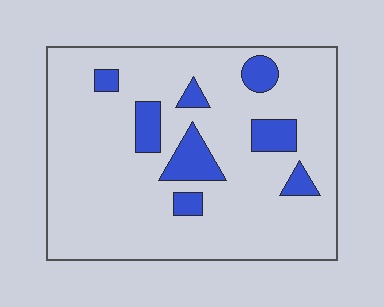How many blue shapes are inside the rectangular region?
8.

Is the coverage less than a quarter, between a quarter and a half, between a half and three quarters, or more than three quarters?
Less than a quarter.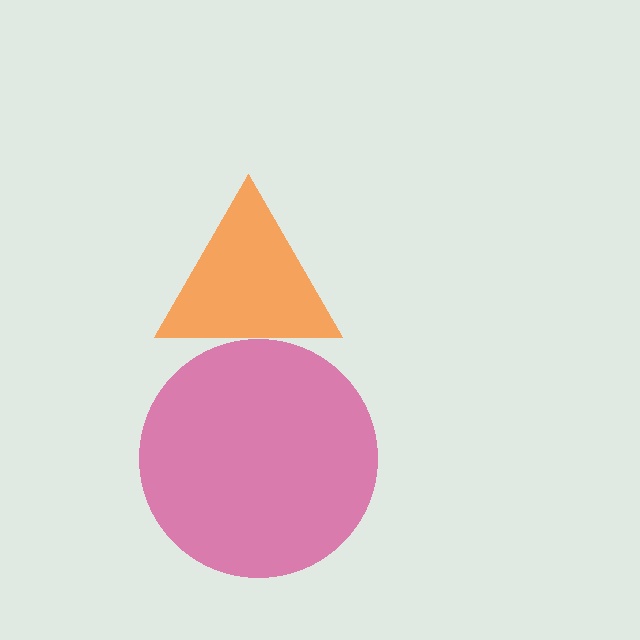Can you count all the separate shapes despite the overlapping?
Yes, there are 2 separate shapes.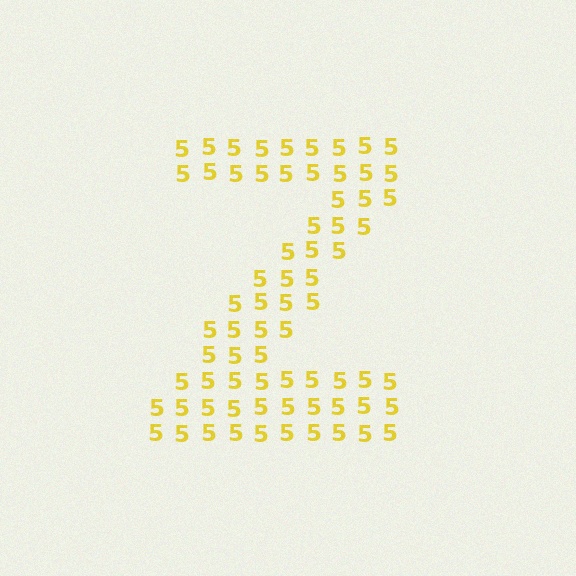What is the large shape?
The large shape is the letter Z.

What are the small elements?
The small elements are digit 5's.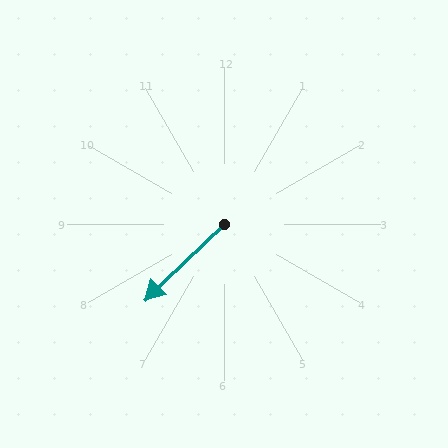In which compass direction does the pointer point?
Southwest.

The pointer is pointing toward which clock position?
Roughly 8 o'clock.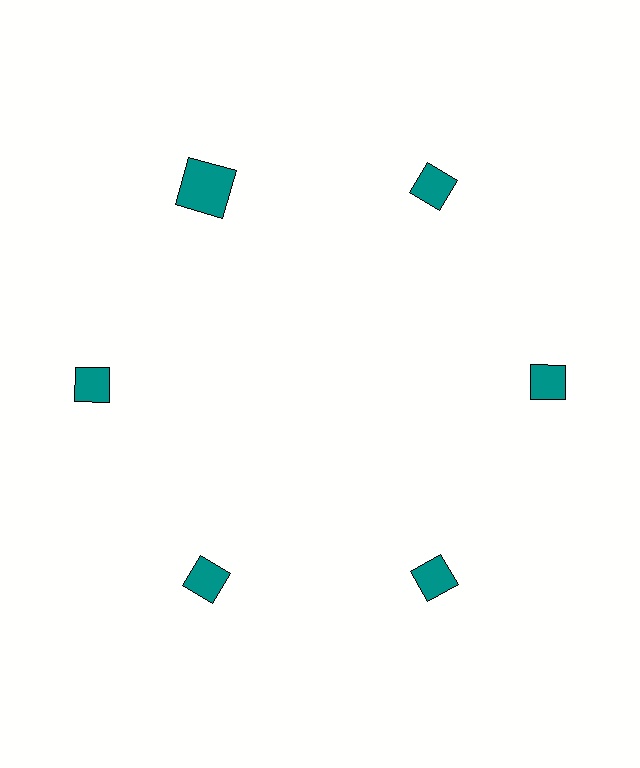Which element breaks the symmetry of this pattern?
The teal square at roughly the 11 o'clock position breaks the symmetry. All other shapes are teal diamonds.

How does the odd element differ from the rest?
It has a different shape: square instead of diamond.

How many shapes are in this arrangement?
There are 6 shapes arranged in a ring pattern.